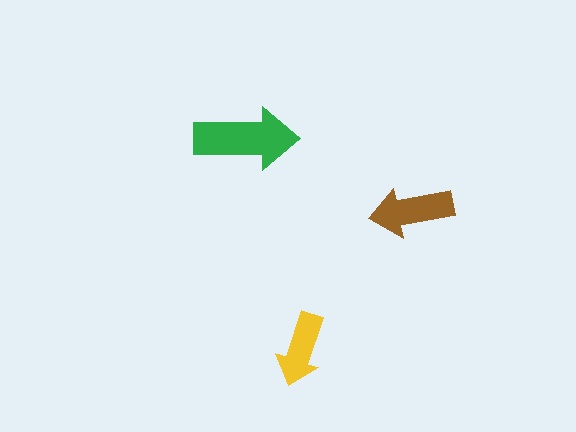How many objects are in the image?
There are 3 objects in the image.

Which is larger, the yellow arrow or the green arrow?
The green one.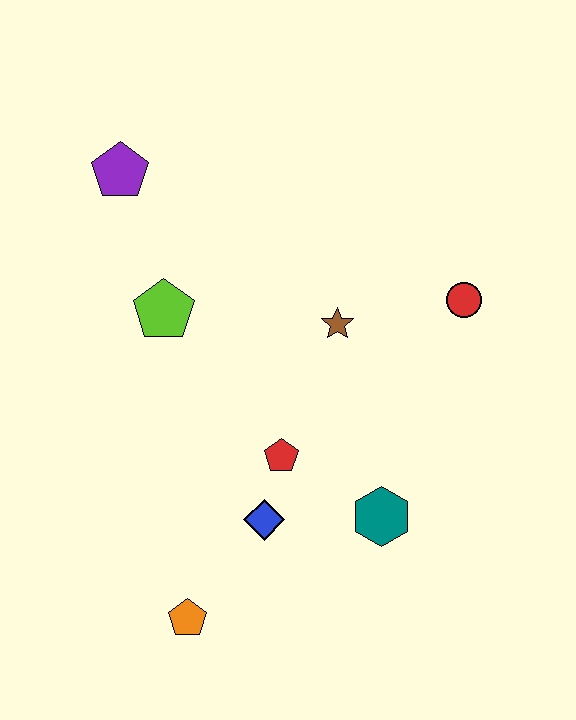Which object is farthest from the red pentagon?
The purple pentagon is farthest from the red pentagon.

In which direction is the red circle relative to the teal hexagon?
The red circle is above the teal hexagon.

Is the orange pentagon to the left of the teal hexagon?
Yes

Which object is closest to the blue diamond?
The red pentagon is closest to the blue diamond.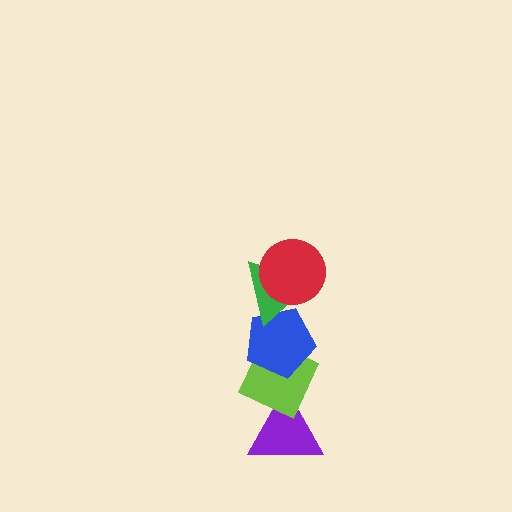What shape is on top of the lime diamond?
The blue pentagon is on top of the lime diamond.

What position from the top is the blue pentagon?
The blue pentagon is 3rd from the top.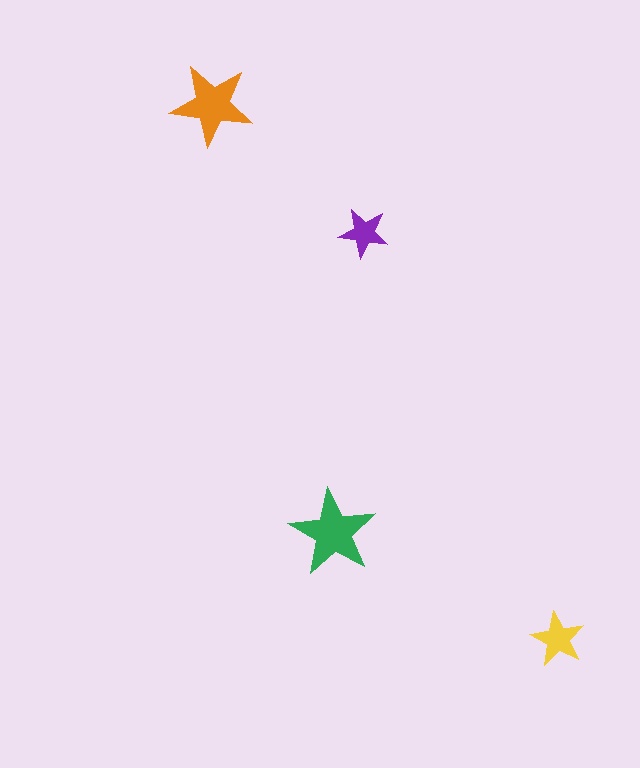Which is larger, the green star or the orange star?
The green one.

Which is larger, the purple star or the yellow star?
The yellow one.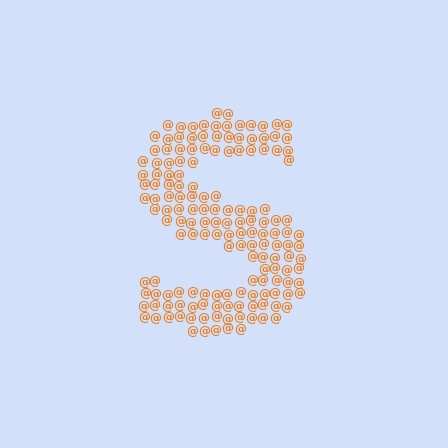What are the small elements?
The small elements are at signs.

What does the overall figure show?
The overall figure shows the letter S.